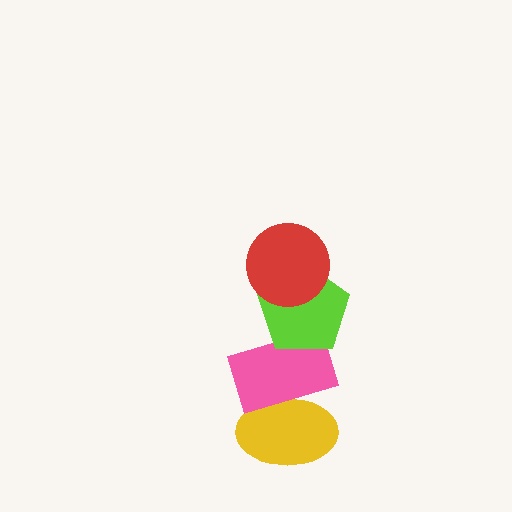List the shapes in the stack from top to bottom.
From top to bottom: the red circle, the lime pentagon, the pink rectangle, the yellow ellipse.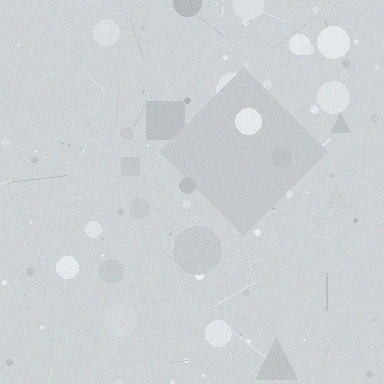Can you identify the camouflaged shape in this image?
The camouflaged shape is a diamond.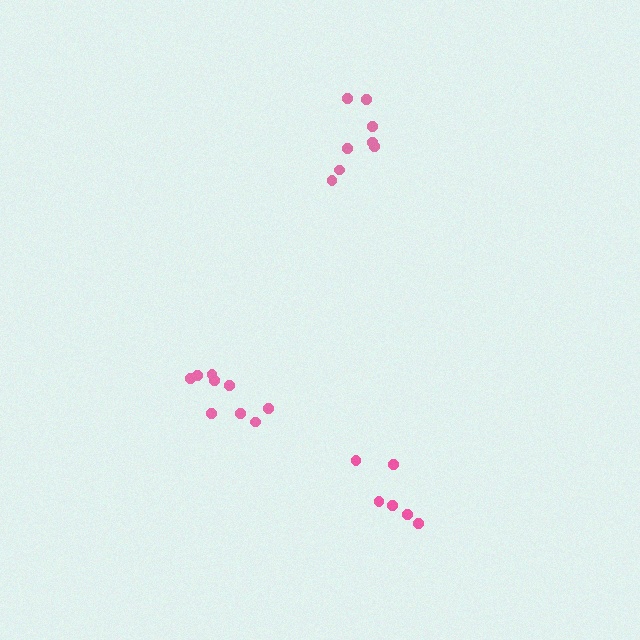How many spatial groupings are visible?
There are 3 spatial groupings.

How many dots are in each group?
Group 1: 8 dots, Group 2: 9 dots, Group 3: 6 dots (23 total).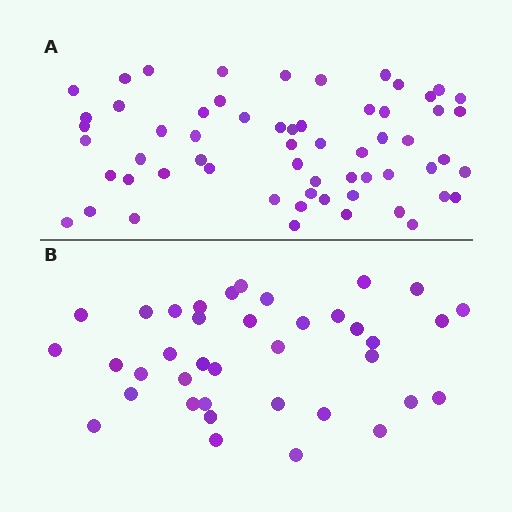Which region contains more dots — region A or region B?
Region A (the top region) has more dots.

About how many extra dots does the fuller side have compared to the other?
Region A has approximately 20 more dots than region B.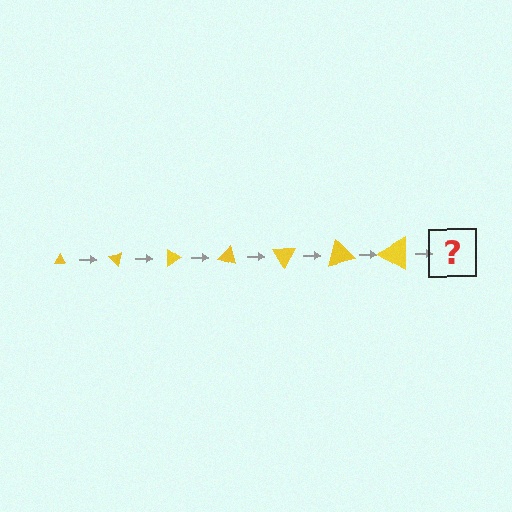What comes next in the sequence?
The next element should be a triangle, larger than the previous one and rotated 315 degrees from the start.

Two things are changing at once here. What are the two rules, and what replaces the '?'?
The two rules are that the triangle grows larger each step and it rotates 45 degrees each step. The '?' should be a triangle, larger than the previous one and rotated 315 degrees from the start.